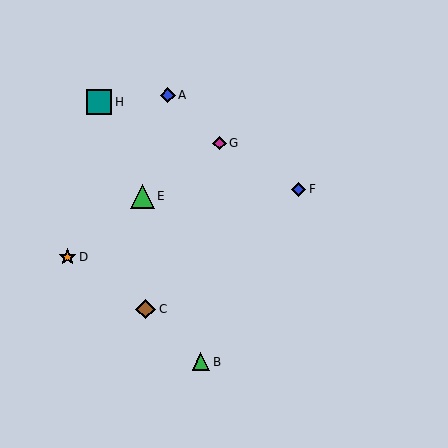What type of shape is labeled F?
Shape F is a blue diamond.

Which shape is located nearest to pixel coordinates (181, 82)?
The blue diamond (labeled A) at (168, 95) is nearest to that location.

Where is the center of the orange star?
The center of the orange star is at (68, 257).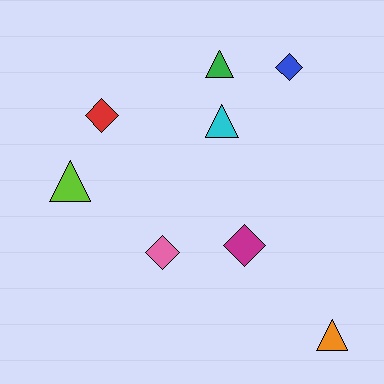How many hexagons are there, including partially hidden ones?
There are no hexagons.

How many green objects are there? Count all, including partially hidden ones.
There is 1 green object.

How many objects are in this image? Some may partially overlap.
There are 8 objects.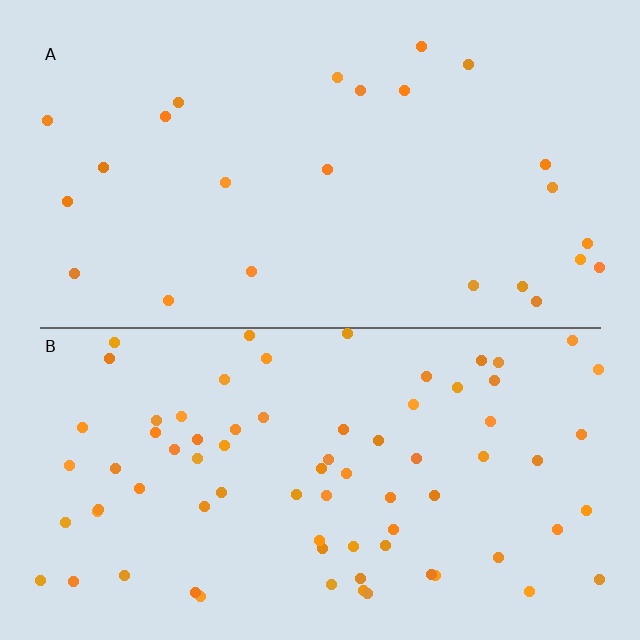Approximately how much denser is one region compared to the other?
Approximately 3.1× — region B over region A.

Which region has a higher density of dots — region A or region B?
B (the bottom).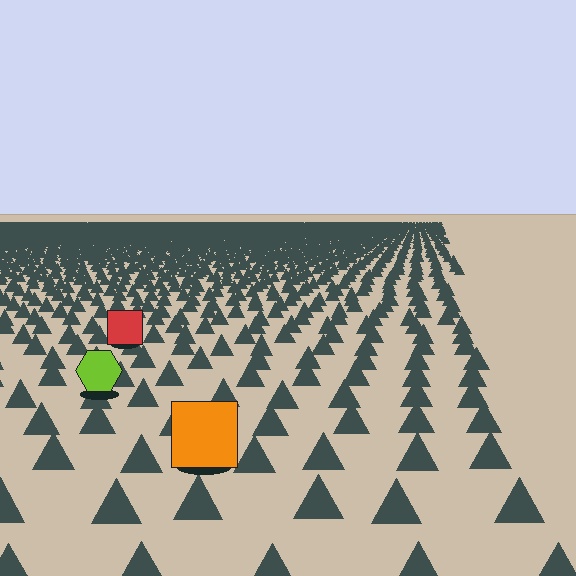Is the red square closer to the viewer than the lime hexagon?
No. The lime hexagon is closer — you can tell from the texture gradient: the ground texture is coarser near it.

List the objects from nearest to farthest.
From nearest to farthest: the orange square, the lime hexagon, the red square.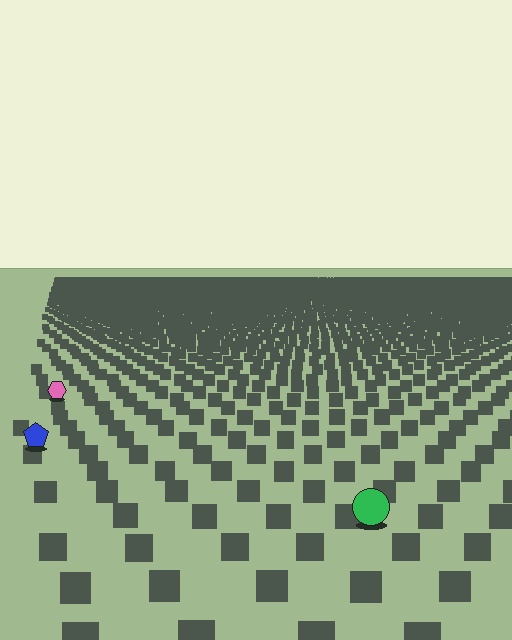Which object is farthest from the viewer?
The pink hexagon is farthest from the viewer. It appears smaller and the ground texture around it is denser.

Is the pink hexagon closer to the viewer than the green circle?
No. The green circle is closer — you can tell from the texture gradient: the ground texture is coarser near it.